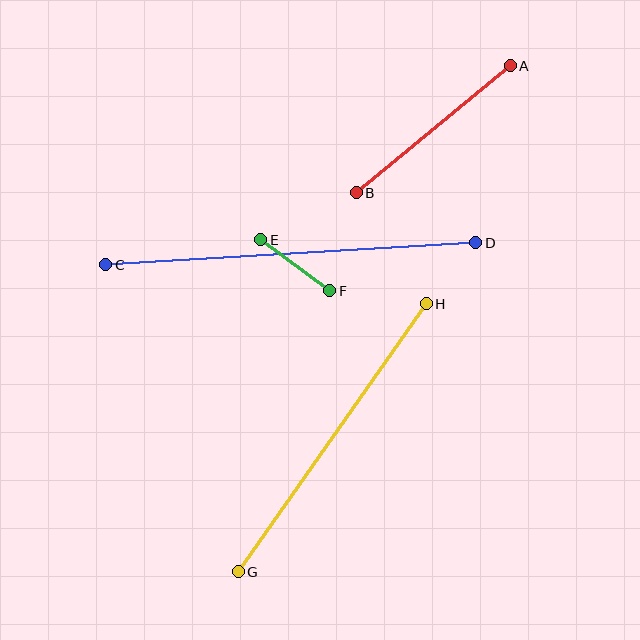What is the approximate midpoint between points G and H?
The midpoint is at approximately (332, 438) pixels.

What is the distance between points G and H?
The distance is approximately 327 pixels.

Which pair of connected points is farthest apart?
Points C and D are farthest apart.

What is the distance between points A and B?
The distance is approximately 200 pixels.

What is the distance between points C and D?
The distance is approximately 371 pixels.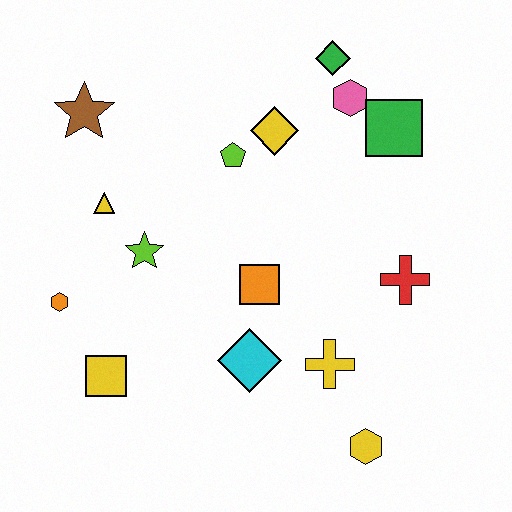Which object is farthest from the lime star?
The yellow hexagon is farthest from the lime star.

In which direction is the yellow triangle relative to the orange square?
The yellow triangle is to the left of the orange square.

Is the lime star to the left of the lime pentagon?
Yes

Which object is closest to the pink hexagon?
The green diamond is closest to the pink hexagon.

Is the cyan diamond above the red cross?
No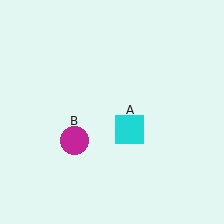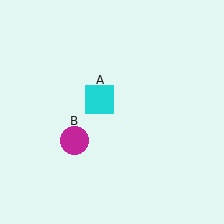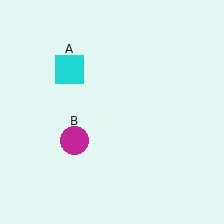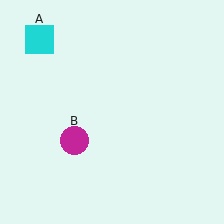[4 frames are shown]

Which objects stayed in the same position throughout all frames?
Magenta circle (object B) remained stationary.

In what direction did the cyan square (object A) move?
The cyan square (object A) moved up and to the left.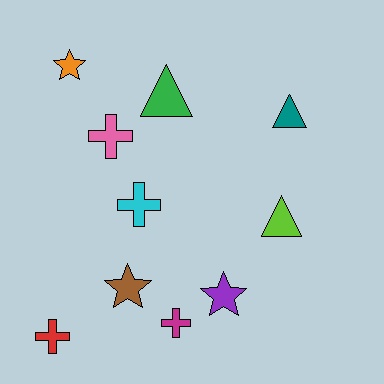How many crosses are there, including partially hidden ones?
There are 4 crosses.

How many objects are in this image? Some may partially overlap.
There are 10 objects.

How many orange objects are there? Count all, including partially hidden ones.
There is 1 orange object.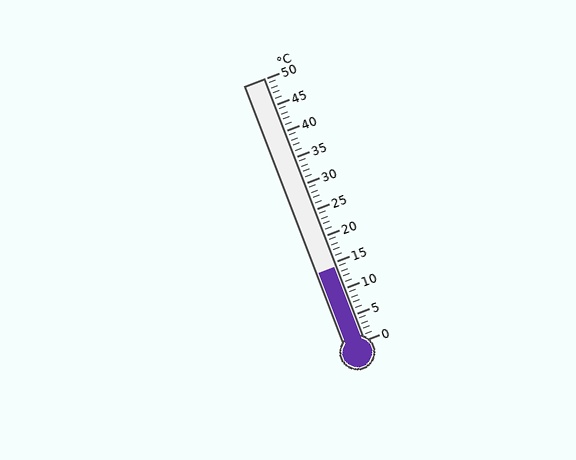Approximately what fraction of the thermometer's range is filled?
The thermometer is filled to approximately 30% of its range.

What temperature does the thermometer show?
The thermometer shows approximately 14°C.